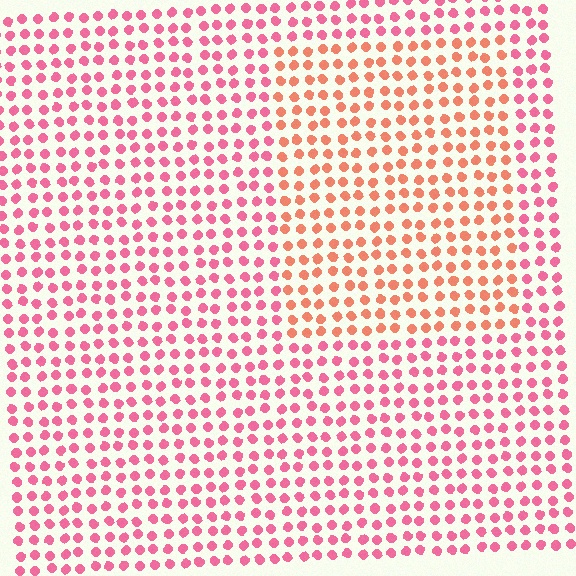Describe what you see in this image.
The image is filled with small pink elements in a uniform arrangement. A rectangle-shaped region is visible where the elements are tinted to a slightly different hue, forming a subtle color boundary.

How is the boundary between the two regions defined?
The boundary is defined purely by a slight shift in hue (about 33 degrees). Spacing, size, and orientation are identical on both sides.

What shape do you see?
I see a rectangle.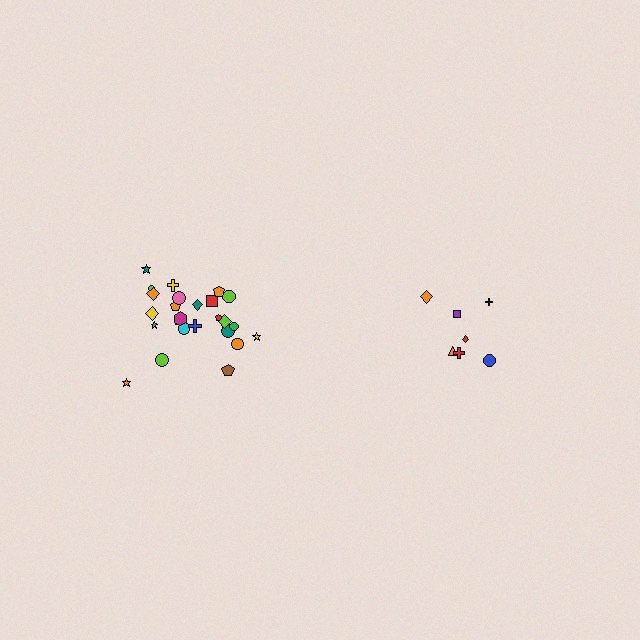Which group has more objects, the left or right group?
The left group.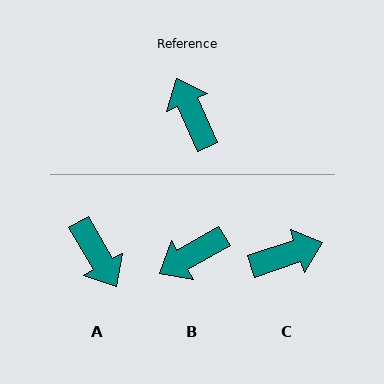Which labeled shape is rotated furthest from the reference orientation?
A, about 174 degrees away.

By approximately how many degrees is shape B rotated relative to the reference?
Approximately 96 degrees counter-clockwise.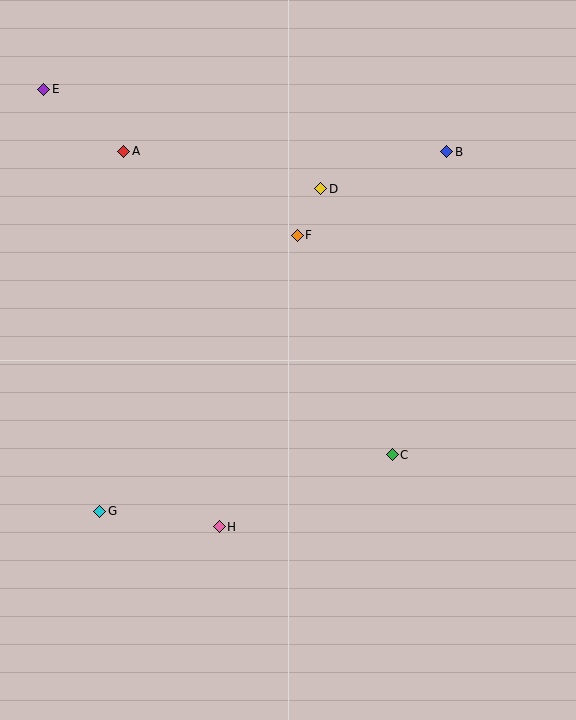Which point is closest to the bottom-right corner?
Point C is closest to the bottom-right corner.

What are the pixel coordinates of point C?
Point C is at (392, 455).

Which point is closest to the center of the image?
Point F at (297, 235) is closest to the center.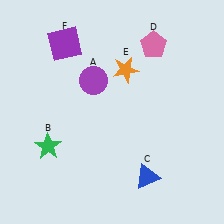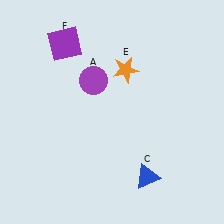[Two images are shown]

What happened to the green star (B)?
The green star (B) was removed in Image 2. It was in the bottom-left area of Image 1.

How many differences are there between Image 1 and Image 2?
There are 2 differences between the two images.